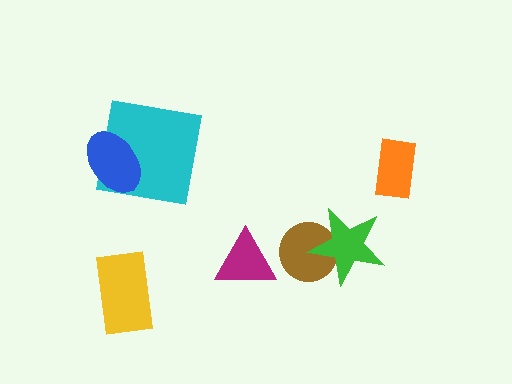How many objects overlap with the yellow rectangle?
0 objects overlap with the yellow rectangle.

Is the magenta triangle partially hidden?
No, no other shape covers it.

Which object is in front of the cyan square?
The blue ellipse is in front of the cyan square.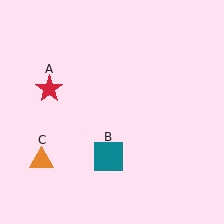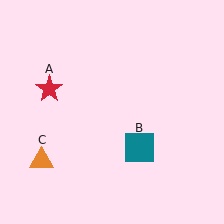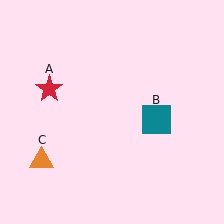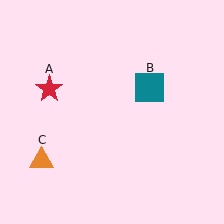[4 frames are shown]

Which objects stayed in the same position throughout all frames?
Red star (object A) and orange triangle (object C) remained stationary.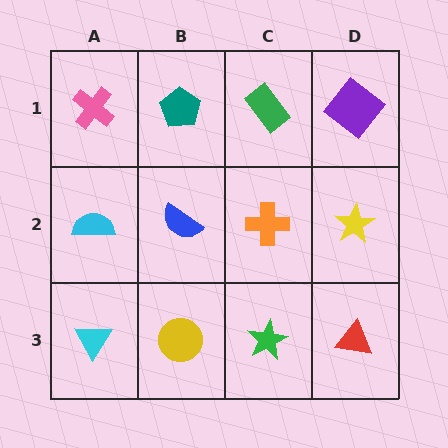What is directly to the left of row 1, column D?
A green rectangle.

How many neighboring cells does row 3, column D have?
2.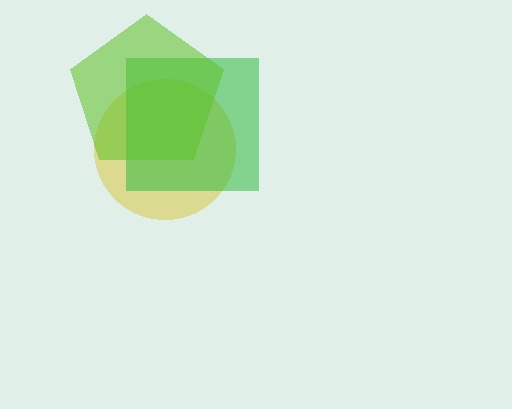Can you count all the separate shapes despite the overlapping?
Yes, there are 3 separate shapes.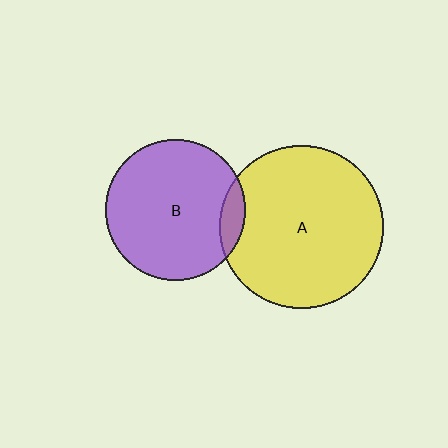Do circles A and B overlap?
Yes.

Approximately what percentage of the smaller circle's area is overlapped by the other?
Approximately 10%.